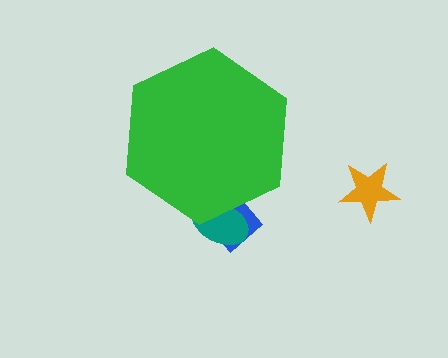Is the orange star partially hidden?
No, the orange star is fully visible.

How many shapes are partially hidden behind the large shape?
2 shapes are partially hidden.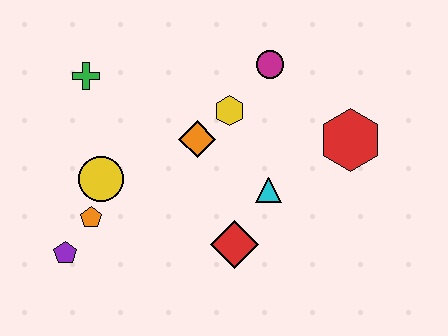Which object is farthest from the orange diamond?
The purple pentagon is farthest from the orange diamond.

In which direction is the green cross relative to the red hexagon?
The green cross is to the left of the red hexagon.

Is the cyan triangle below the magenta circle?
Yes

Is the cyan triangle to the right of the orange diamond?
Yes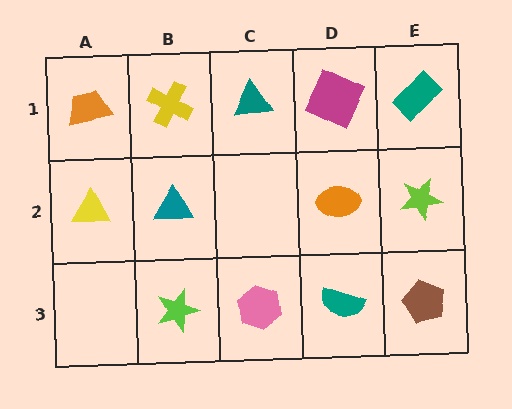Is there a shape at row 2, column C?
No, that cell is empty.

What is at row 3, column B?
A lime star.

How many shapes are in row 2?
4 shapes.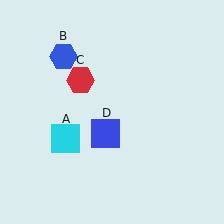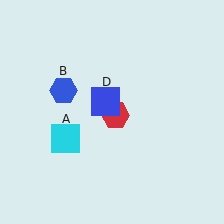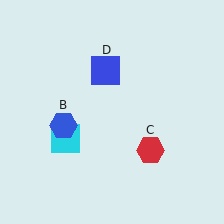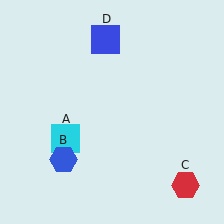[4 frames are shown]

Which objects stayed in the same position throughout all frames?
Cyan square (object A) remained stationary.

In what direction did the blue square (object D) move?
The blue square (object D) moved up.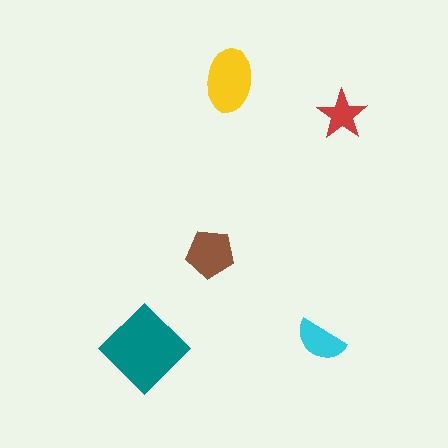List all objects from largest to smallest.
The teal diamond, the yellow ellipse, the brown pentagon, the cyan semicircle, the red star.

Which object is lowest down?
The teal diamond is bottommost.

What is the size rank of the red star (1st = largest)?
5th.